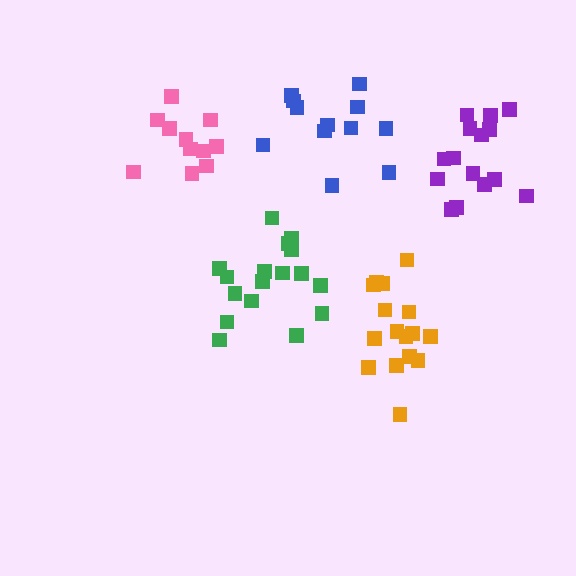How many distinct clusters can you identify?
There are 5 distinct clusters.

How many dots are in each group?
Group 1: 17 dots, Group 2: 15 dots, Group 3: 16 dots, Group 4: 11 dots, Group 5: 12 dots (71 total).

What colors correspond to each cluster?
The clusters are colored: green, purple, orange, pink, blue.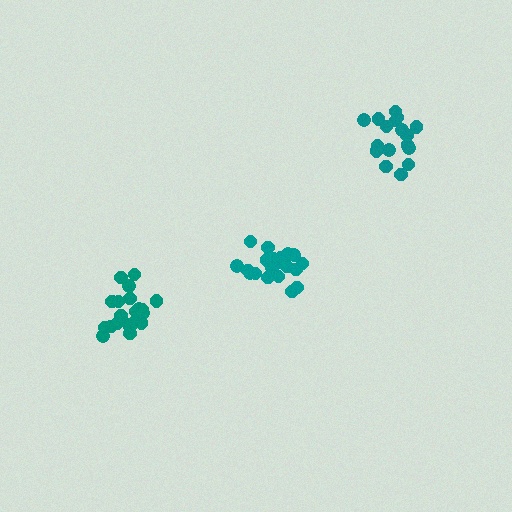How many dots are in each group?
Group 1: 21 dots, Group 2: 17 dots, Group 3: 20 dots (58 total).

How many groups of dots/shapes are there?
There are 3 groups.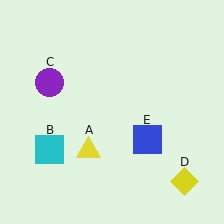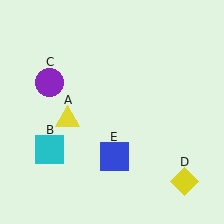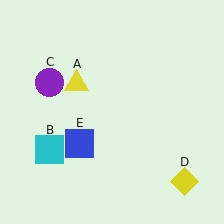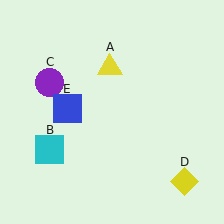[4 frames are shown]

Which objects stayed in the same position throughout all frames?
Cyan square (object B) and purple circle (object C) and yellow diamond (object D) remained stationary.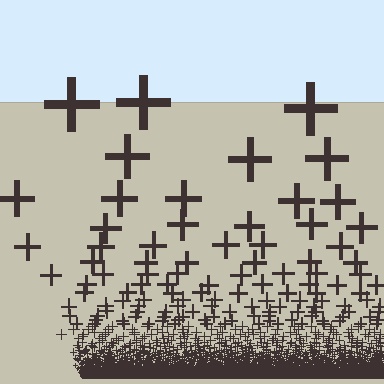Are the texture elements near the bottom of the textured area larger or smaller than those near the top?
Smaller. The gradient is inverted — elements near the bottom are smaller and denser.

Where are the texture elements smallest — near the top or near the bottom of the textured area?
Near the bottom.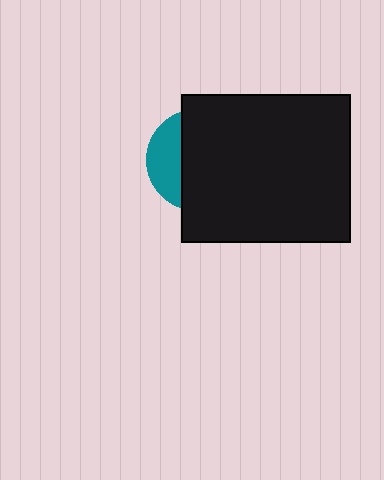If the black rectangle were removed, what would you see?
You would see the complete teal circle.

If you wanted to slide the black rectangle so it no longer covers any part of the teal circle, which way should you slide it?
Slide it right — that is the most direct way to separate the two shapes.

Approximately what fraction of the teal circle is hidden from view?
Roughly 69% of the teal circle is hidden behind the black rectangle.